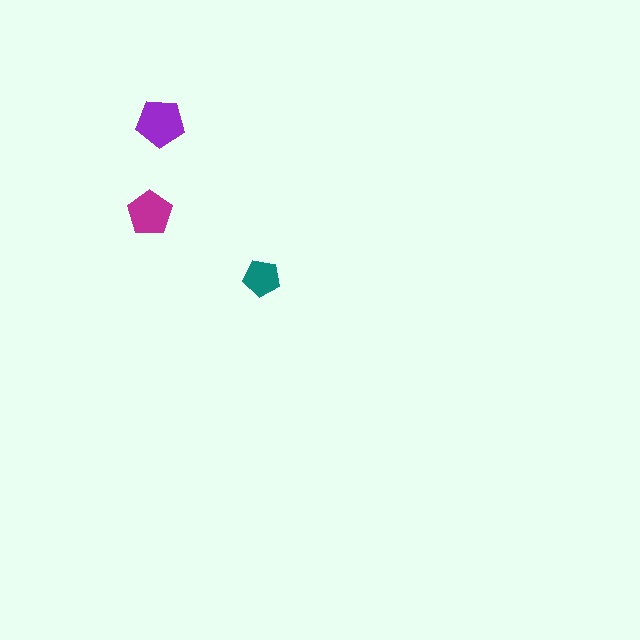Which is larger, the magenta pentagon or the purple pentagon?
The purple one.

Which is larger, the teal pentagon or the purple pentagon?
The purple one.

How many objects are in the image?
There are 3 objects in the image.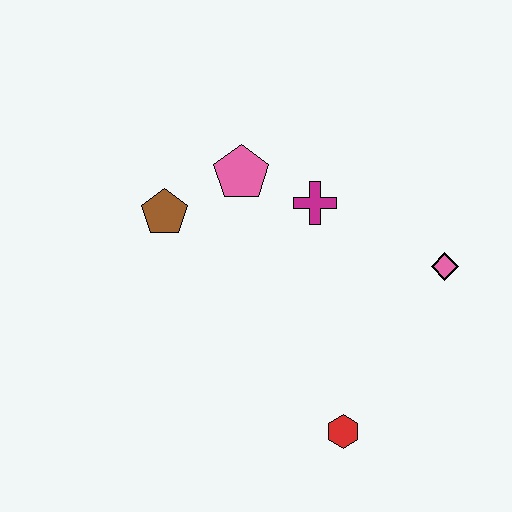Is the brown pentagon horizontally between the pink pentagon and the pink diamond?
No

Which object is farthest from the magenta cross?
The red hexagon is farthest from the magenta cross.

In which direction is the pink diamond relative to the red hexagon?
The pink diamond is above the red hexagon.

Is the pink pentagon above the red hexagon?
Yes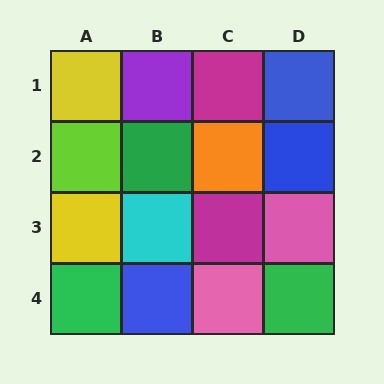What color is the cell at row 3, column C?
Magenta.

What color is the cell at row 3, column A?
Yellow.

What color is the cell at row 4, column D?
Green.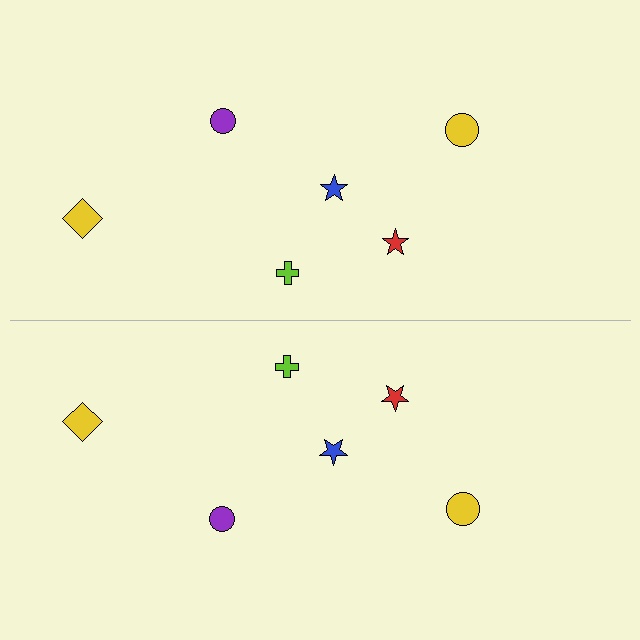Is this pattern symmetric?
Yes, this pattern has bilateral (reflection) symmetry.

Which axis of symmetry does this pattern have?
The pattern has a horizontal axis of symmetry running through the center of the image.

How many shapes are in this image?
There are 12 shapes in this image.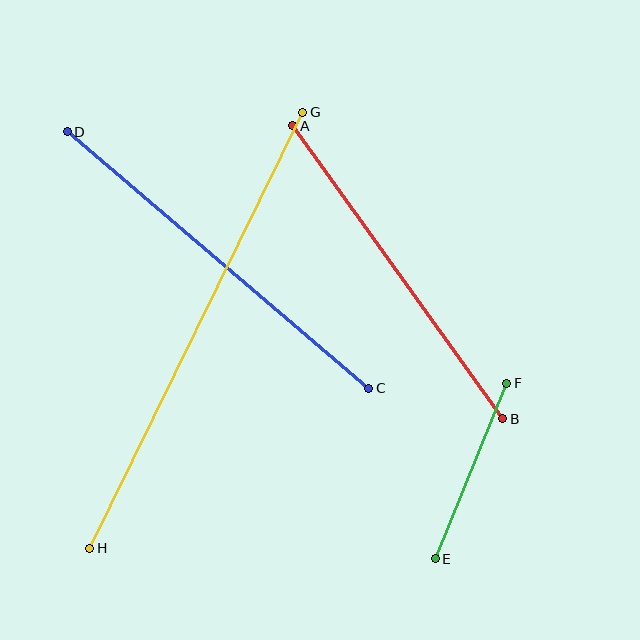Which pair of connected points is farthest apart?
Points G and H are farthest apart.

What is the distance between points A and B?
The distance is approximately 360 pixels.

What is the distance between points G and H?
The distance is approximately 485 pixels.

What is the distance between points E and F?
The distance is approximately 189 pixels.